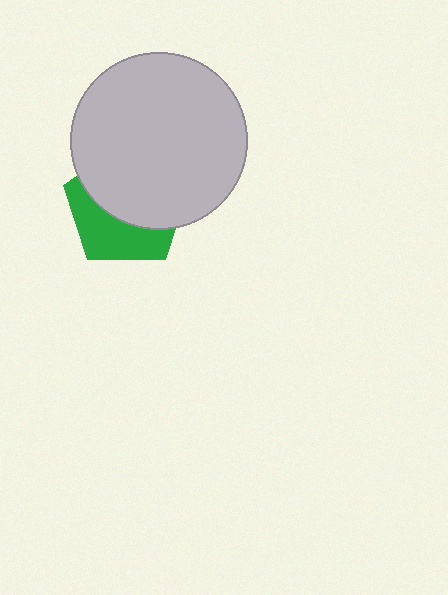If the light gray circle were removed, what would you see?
You would see the complete green pentagon.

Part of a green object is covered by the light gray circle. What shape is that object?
It is a pentagon.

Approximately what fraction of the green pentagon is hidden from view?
Roughly 60% of the green pentagon is hidden behind the light gray circle.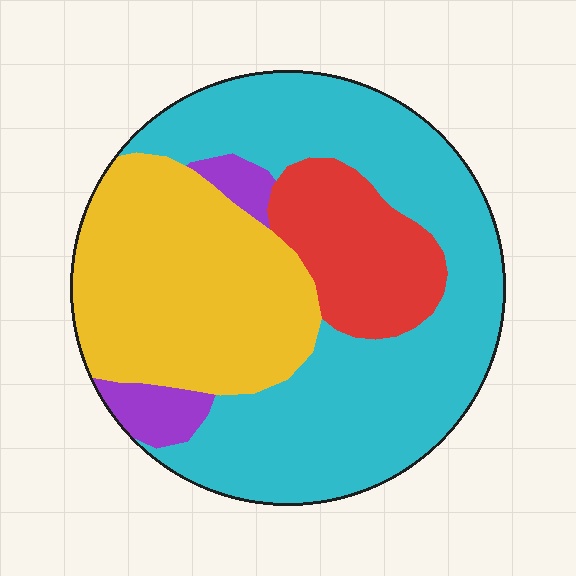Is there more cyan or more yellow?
Cyan.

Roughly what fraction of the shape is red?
Red takes up about one eighth (1/8) of the shape.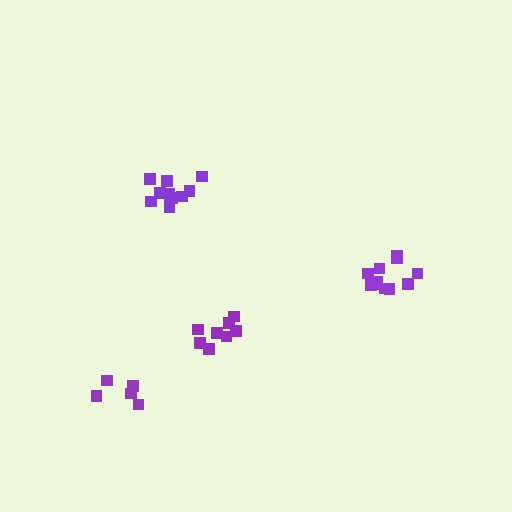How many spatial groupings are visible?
There are 4 spatial groupings.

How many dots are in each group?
Group 1: 11 dots, Group 2: 5 dots, Group 3: 11 dots, Group 4: 8 dots (35 total).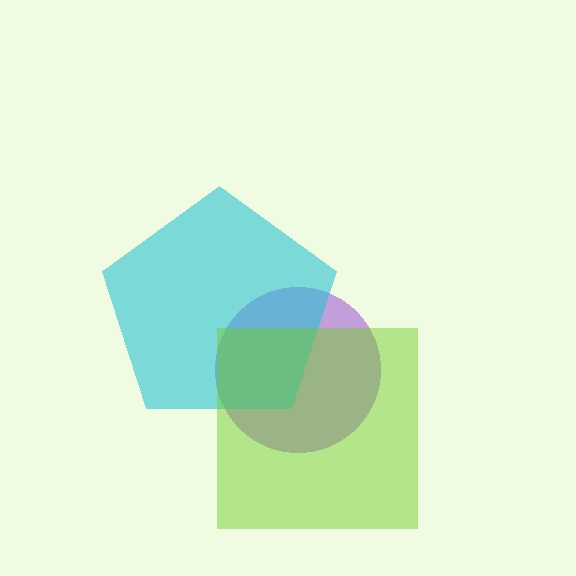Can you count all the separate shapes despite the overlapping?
Yes, there are 3 separate shapes.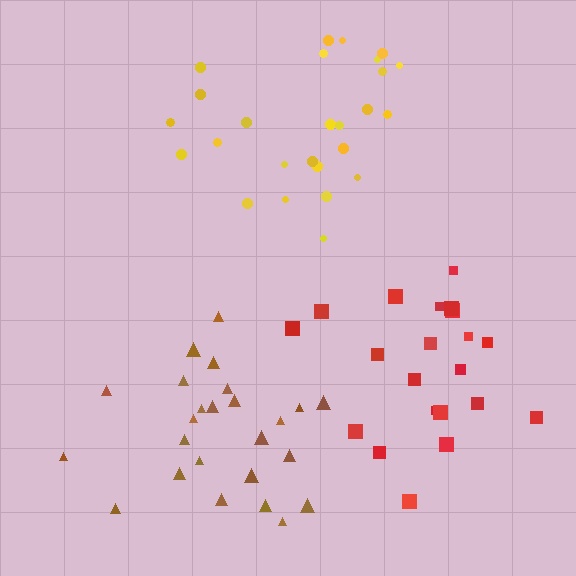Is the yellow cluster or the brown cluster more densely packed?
Brown.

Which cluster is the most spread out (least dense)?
Red.